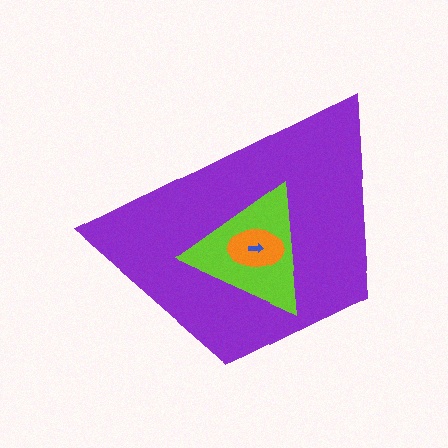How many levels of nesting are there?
4.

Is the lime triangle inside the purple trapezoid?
Yes.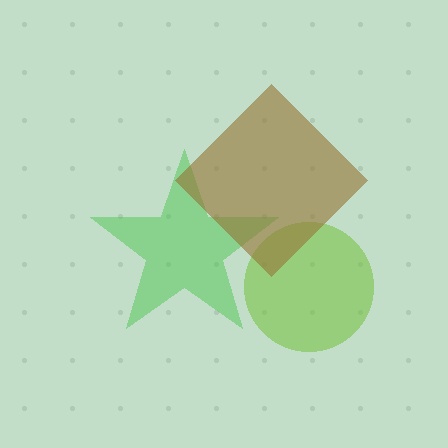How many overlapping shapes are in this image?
There are 3 overlapping shapes in the image.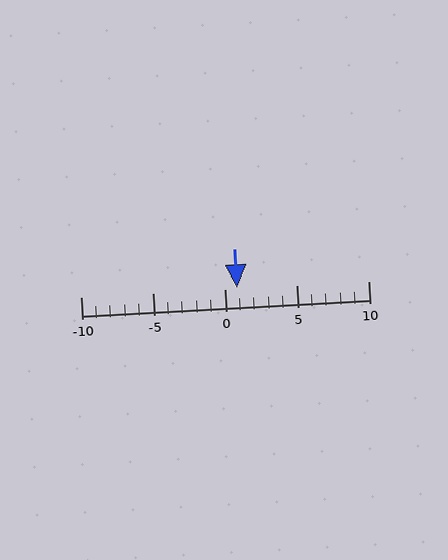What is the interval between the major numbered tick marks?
The major tick marks are spaced 5 units apart.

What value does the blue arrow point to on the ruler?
The blue arrow points to approximately 1.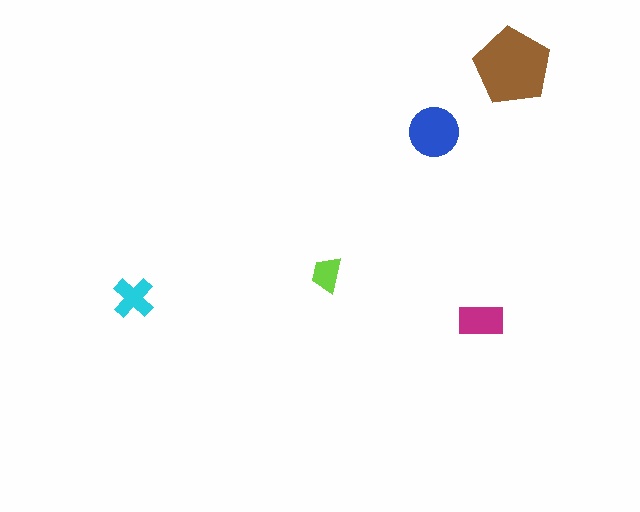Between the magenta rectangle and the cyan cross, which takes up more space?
The magenta rectangle.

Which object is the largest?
The brown pentagon.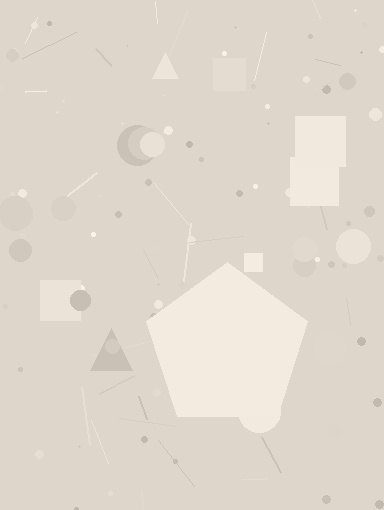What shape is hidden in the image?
A pentagon is hidden in the image.